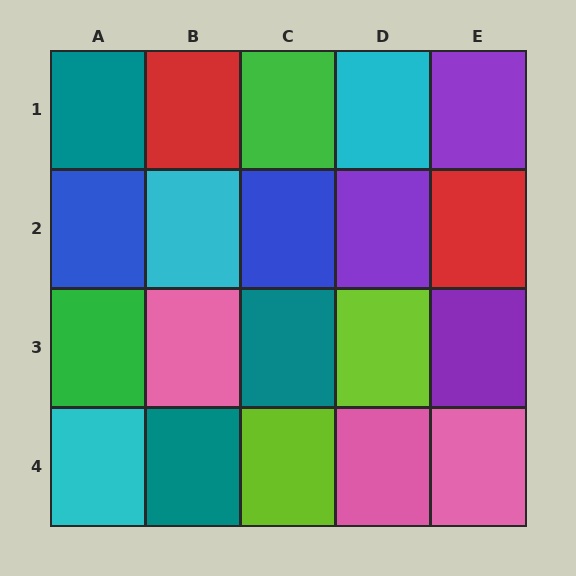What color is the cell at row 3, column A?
Green.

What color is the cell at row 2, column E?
Red.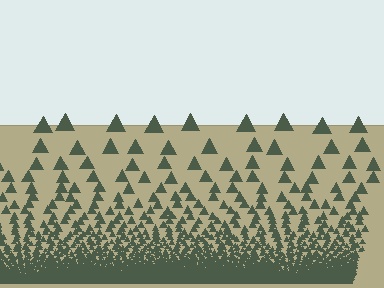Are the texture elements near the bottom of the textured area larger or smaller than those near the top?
Smaller. The gradient is inverted — elements near the bottom are smaller and denser.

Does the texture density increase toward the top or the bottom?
Density increases toward the bottom.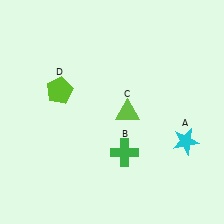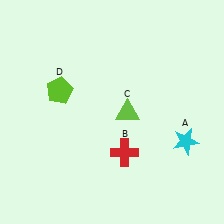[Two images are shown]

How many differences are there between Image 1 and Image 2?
There is 1 difference between the two images.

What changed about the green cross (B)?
In Image 1, B is green. In Image 2, it changed to red.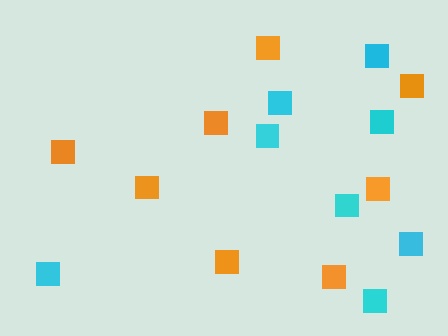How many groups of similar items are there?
There are 2 groups: one group of orange squares (8) and one group of cyan squares (8).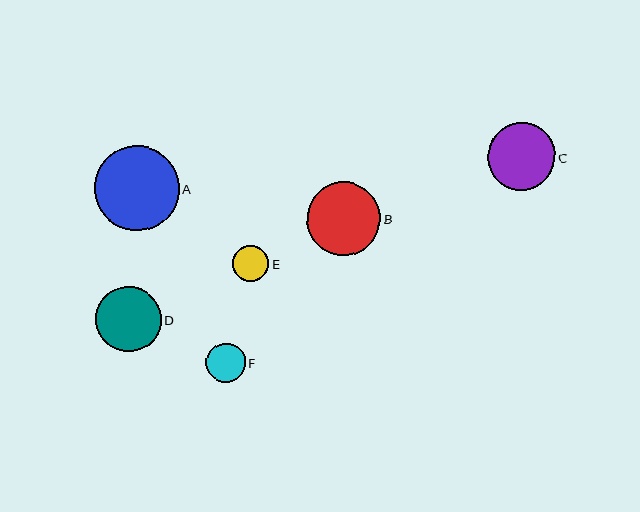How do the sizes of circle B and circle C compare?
Circle B and circle C are approximately the same size.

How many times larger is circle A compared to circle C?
Circle A is approximately 1.3 times the size of circle C.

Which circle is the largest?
Circle A is the largest with a size of approximately 85 pixels.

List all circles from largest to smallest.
From largest to smallest: A, B, C, D, F, E.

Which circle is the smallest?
Circle E is the smallest with a size of approximately 36 pixels.